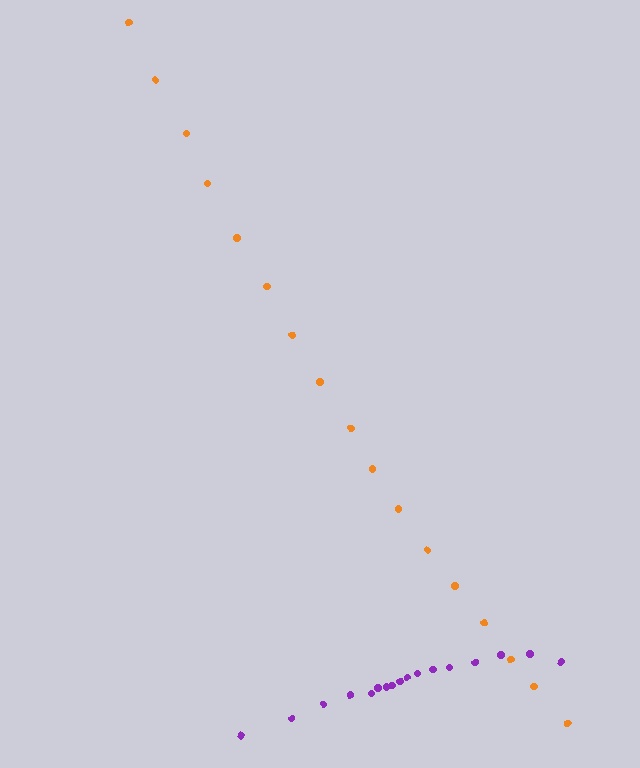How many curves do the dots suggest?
There are 2 distinct paths.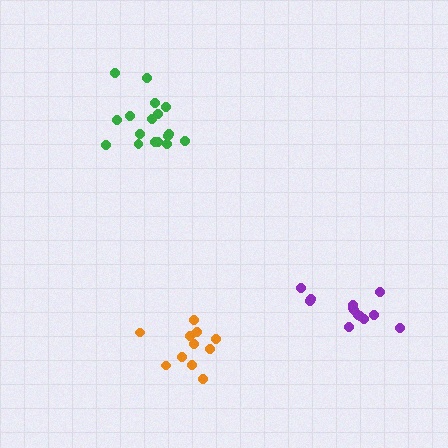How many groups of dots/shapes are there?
There are 3 groups.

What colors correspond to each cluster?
The clusters are colored: green, purple, orange.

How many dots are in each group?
Group 1: 17 dots, Group 2: 13 dots, Group 3: 11 dots (41 total).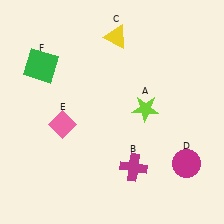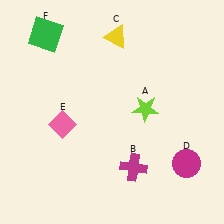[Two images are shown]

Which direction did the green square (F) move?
The green square (F) moved up.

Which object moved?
The green square (F) moved up.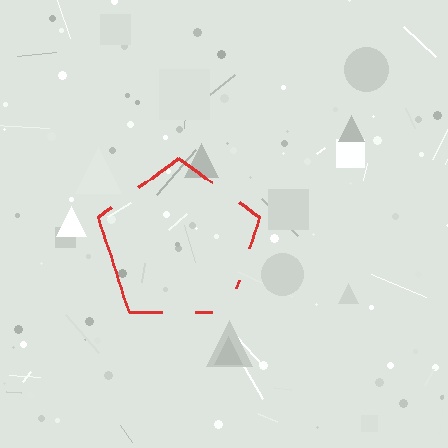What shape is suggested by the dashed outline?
The dashed outline suggests a pentagon.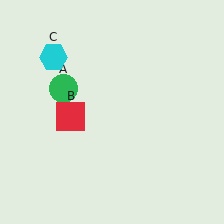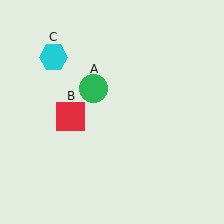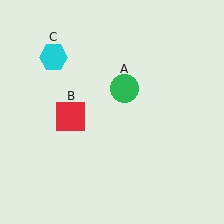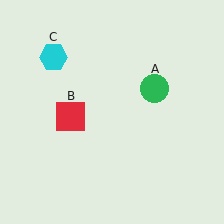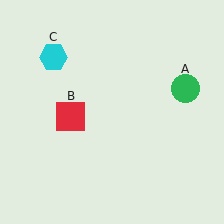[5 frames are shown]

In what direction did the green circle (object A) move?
The green circle (object A) moved right.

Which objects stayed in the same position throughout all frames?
Red square (object B) and cyan hexagon (object C) remained stationary.